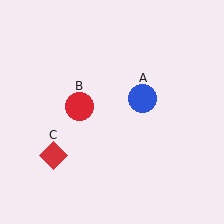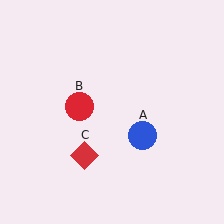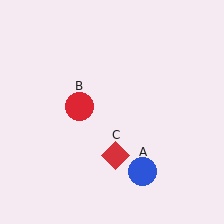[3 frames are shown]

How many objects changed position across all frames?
2 objects changed position: blue circle (object A), red diamond (object C).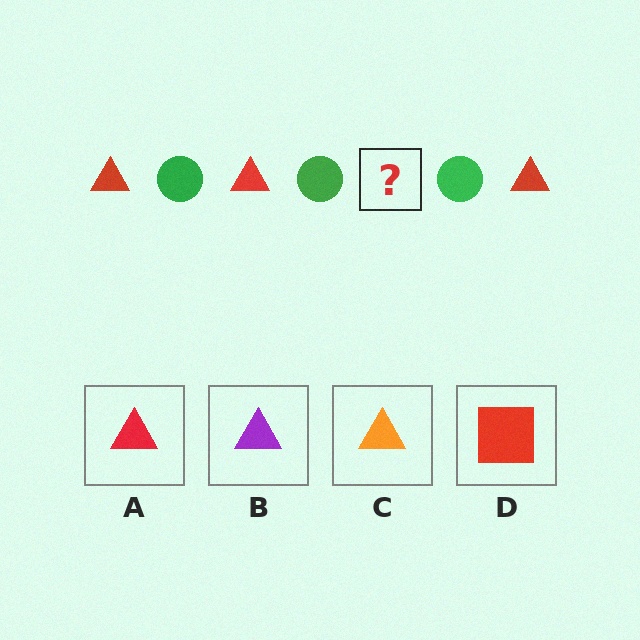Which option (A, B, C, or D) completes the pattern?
A.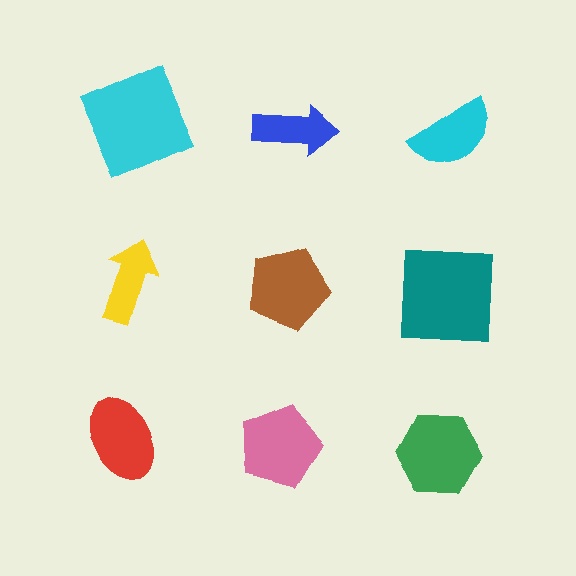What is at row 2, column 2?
A brown pentagon.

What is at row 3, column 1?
A red ellipse.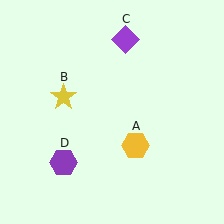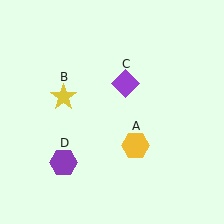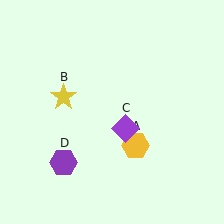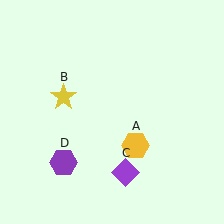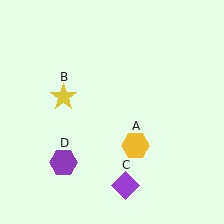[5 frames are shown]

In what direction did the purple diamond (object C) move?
The purple diamond (object C) moved down.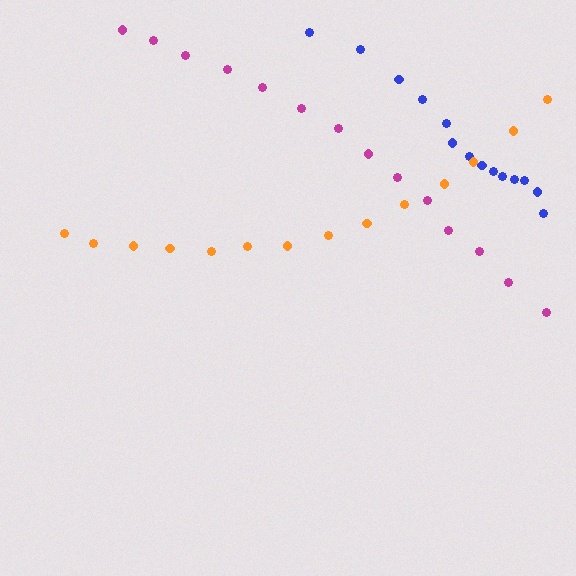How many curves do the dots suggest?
There are 3 distinct paths.